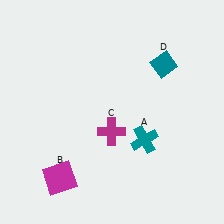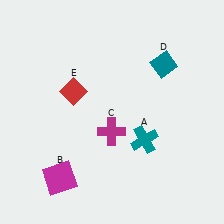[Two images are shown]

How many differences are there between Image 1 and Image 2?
There is 1 difference between the two images.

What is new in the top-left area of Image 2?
A red diamond (E) was added in the top-left area of Image 2.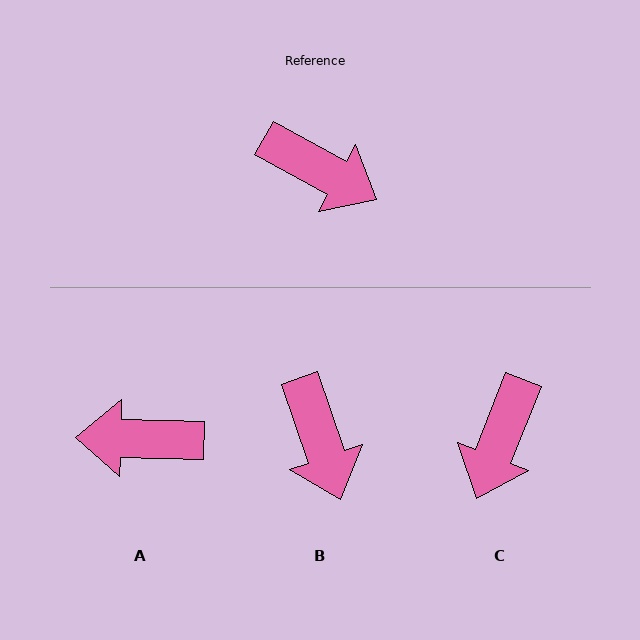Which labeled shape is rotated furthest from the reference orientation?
A, about 153 degrees away.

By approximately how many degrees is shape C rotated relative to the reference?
Approximately 83 degrees clockwise.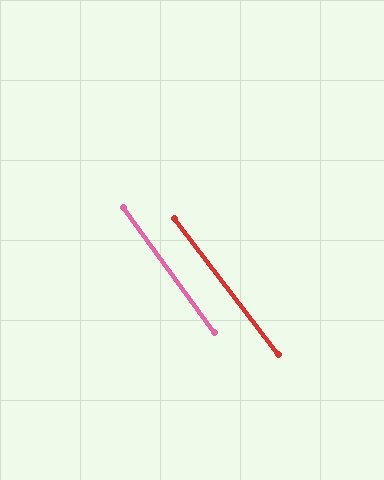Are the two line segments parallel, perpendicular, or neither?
Parallel — their directions differ by only 1.3°.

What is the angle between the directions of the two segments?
Approximately 1 degree.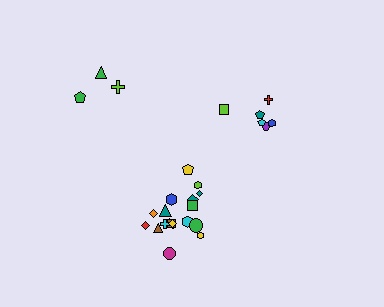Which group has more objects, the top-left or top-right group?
The top-right group.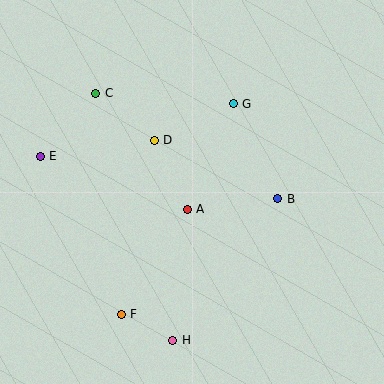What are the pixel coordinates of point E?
Point E is at (40, 156).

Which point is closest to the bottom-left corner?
Point F is closest to the bottom-left corner.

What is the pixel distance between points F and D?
The distance between F and D is 177 pixels.